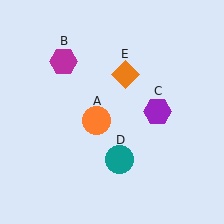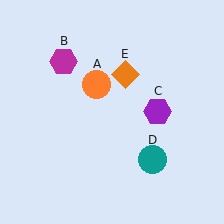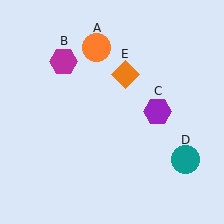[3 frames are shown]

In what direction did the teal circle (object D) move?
The teal circle (object D) moved right.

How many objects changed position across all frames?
2 objects changed position: orange circle (object A), teal circle (object D).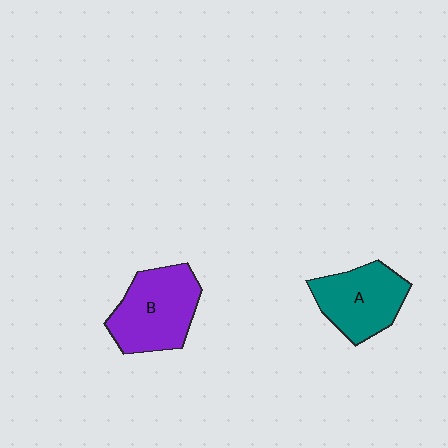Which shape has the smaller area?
Shape A (teal).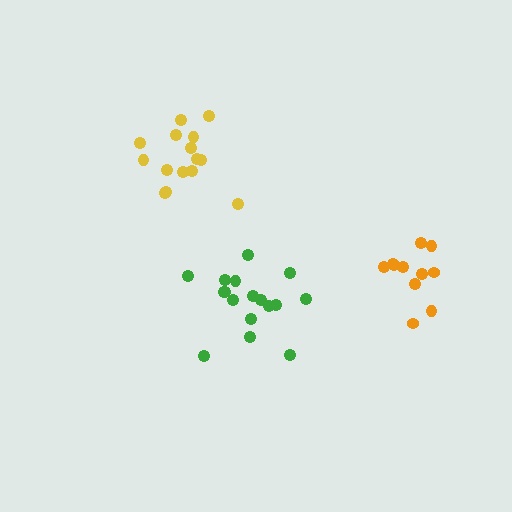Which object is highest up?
The yellow cluster is topmost.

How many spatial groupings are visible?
There are 3 spatial groupings.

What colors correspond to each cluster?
The clusters are colored: orange, yellow, green.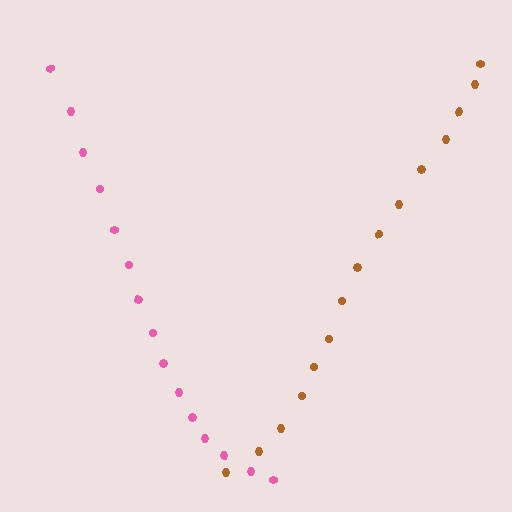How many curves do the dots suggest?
There are 2 distinct paths.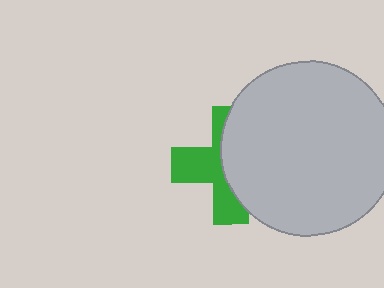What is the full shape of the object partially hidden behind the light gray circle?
The partially hidden object is a green cross.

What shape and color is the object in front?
The object in front is a light gray circle.